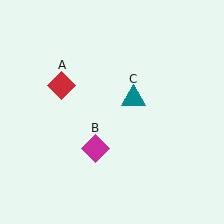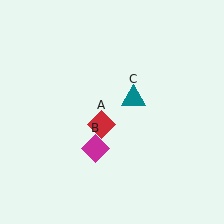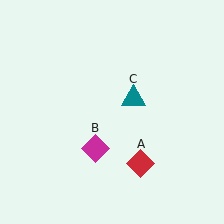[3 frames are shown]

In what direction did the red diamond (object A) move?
The red diamond (object A) moved down and to the right.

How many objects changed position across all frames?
1 object changed position: red diamond (object A).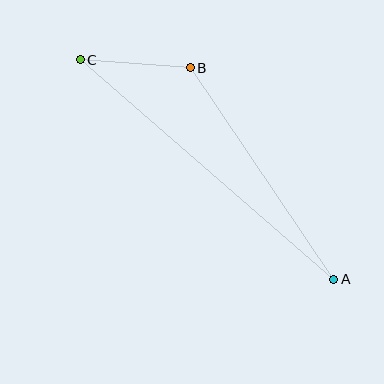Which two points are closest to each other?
Points B and C are closest to each other.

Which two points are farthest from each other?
Points A and C are farthest from each other.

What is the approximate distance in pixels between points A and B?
The distance between A and B is approximately 256 pixels.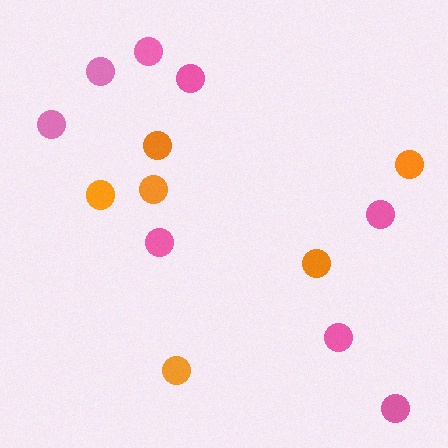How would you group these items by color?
There are 2 groups: one group of orange circles (6) and one group of pink circles (8).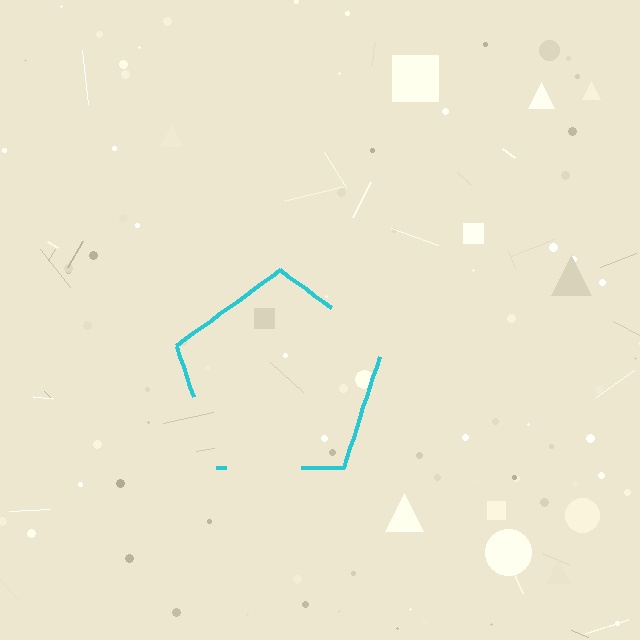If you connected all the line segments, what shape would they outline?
They would outline a pentagon.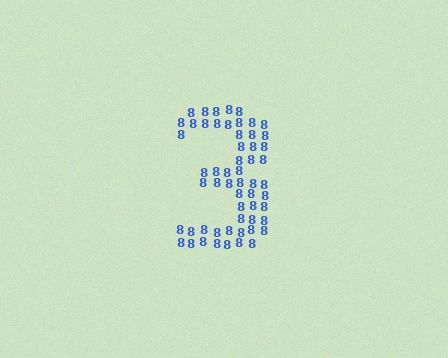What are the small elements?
The small elements are digit 8's.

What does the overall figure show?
The overall figure shows the digit 3.